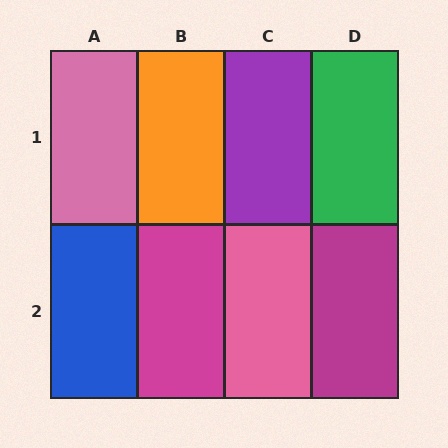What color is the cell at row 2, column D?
Magenta.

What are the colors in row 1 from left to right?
Pink, orange, purple, green.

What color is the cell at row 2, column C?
Pink.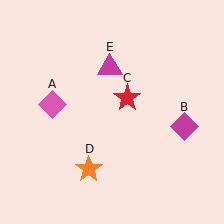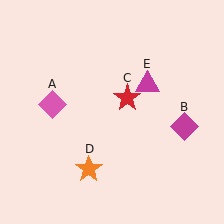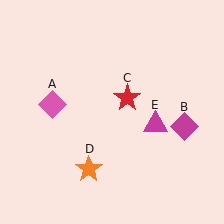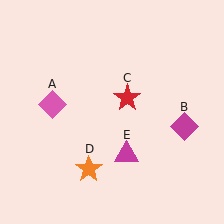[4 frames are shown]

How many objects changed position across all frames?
1 object changed position: magenta triangle (object E).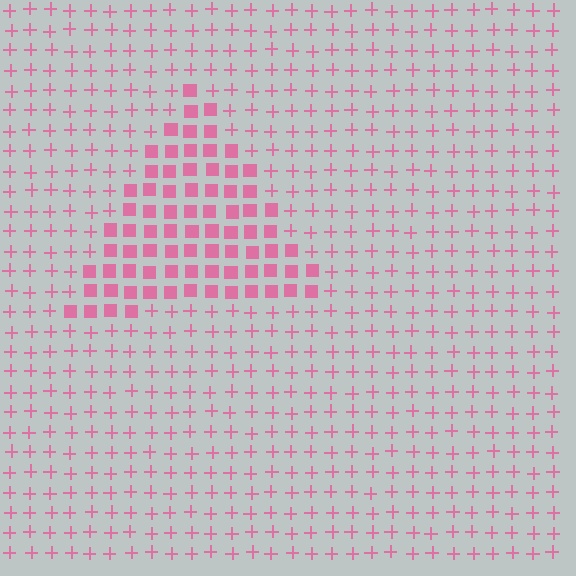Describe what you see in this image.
The image is filled with small pink elements arranged in a uniform grid. A triangle-shaped region contains squares, while the surrounding area contains plus signs. The boundary is defined purely by the change in element shape.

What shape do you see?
I see a triangle.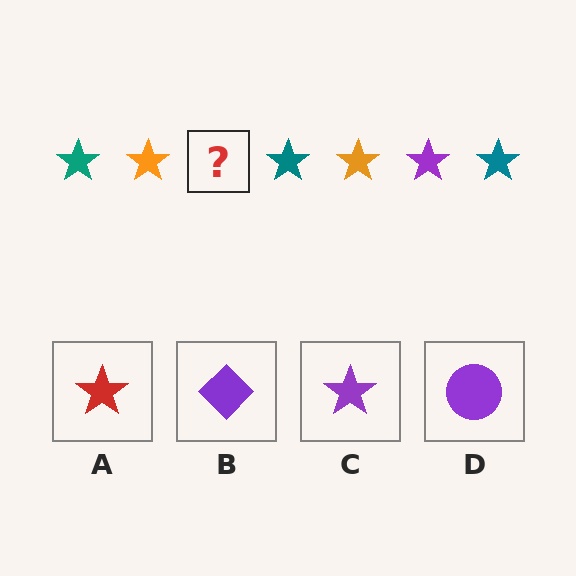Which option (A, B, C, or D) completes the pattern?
C.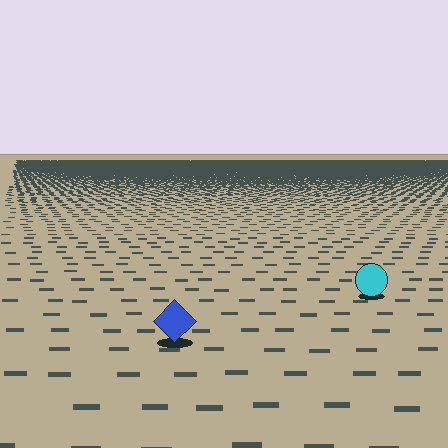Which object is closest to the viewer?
The blue diamond is closest. The texture marks near it are larger and more spread out.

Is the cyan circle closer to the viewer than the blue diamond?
No. The blue diamond is closer — you can tell from the texture gradient: the ground texture is coarser near it.